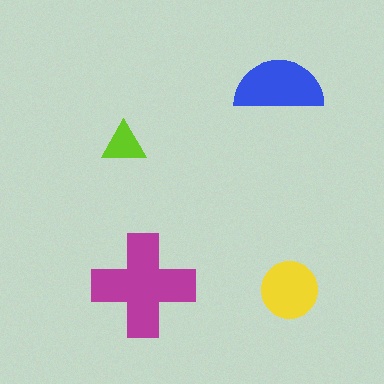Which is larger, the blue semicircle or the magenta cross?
The magenta cross.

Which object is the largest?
The magenta cross.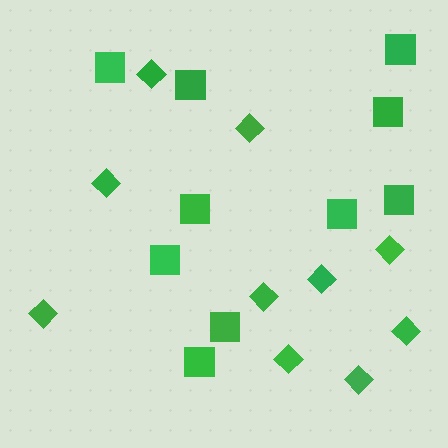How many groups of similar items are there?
There are 2 groups: one group of squares (10) and one group of diamonds (10).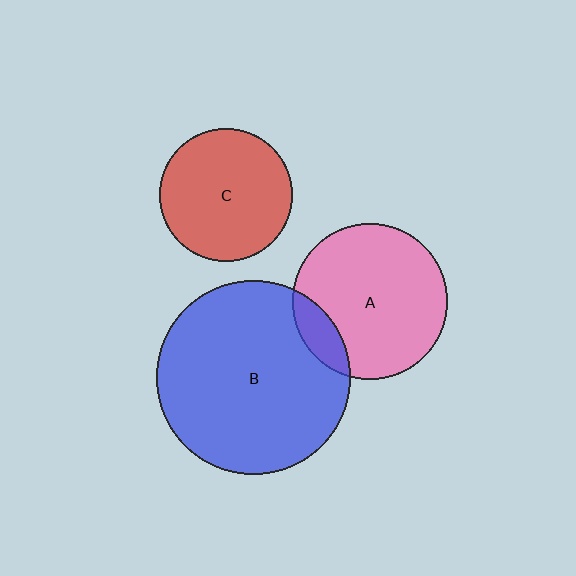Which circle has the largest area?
Circle B (blue).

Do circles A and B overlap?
Yes.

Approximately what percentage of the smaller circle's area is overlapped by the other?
Approximately 15%.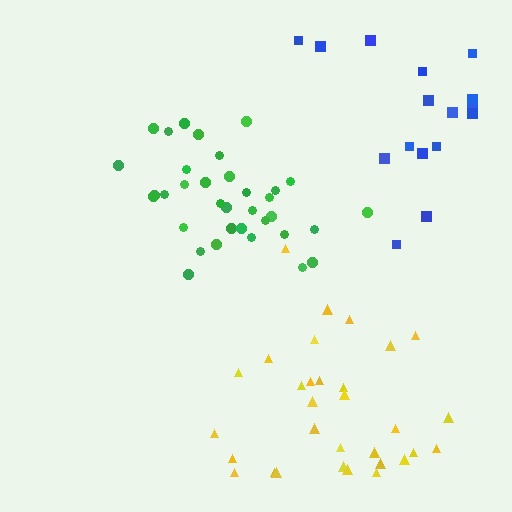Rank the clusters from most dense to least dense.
green, yellow, blue.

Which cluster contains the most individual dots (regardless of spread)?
Green (35).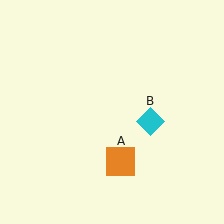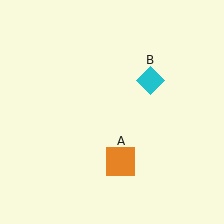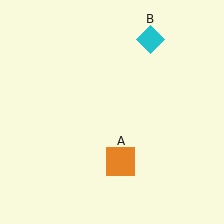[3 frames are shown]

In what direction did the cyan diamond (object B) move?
The cyan diamond (object B) moved up.